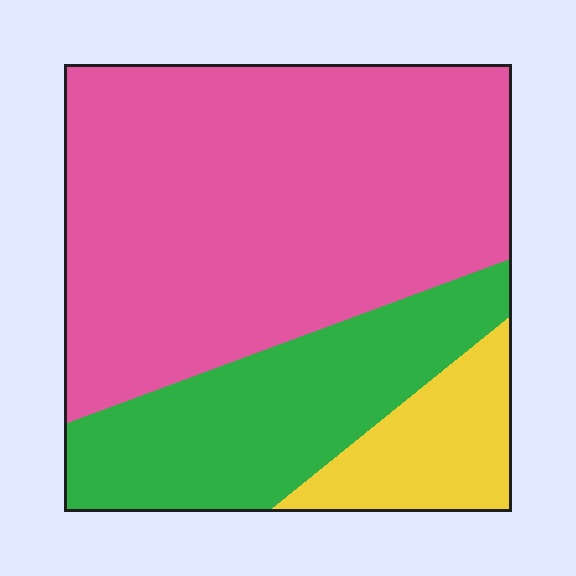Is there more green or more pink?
Pink.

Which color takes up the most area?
Pink, at roughly 60%.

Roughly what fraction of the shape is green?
Green covers about 25% of the shape.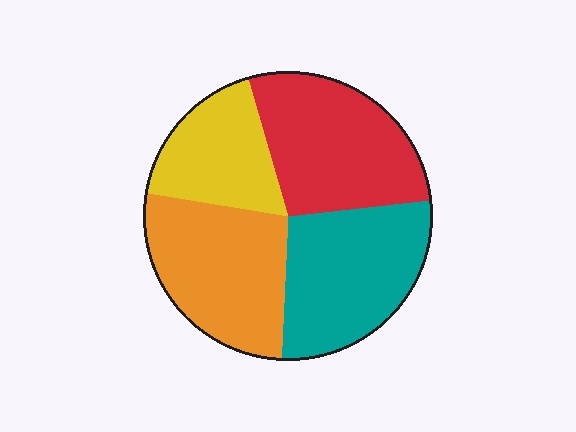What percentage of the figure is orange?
Orange takes up about one quarter (1/4) of the figure.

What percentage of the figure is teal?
Teal covers roughly 25% of the figure.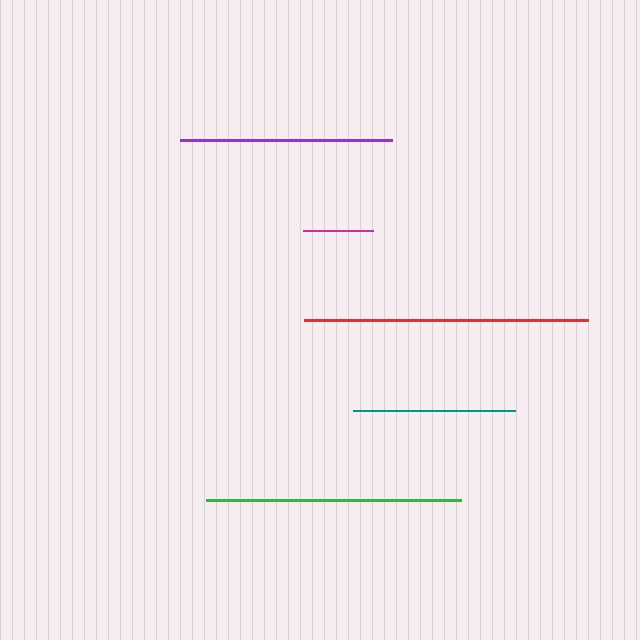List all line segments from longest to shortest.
From longest to shortest: red, green, purple, teal, magenta.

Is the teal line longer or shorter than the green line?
The green line is longer than the teal line.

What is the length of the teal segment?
The teal segment is approximately 161 pixels long.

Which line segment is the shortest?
The magenta line is the shortest at approximately 70 pixels.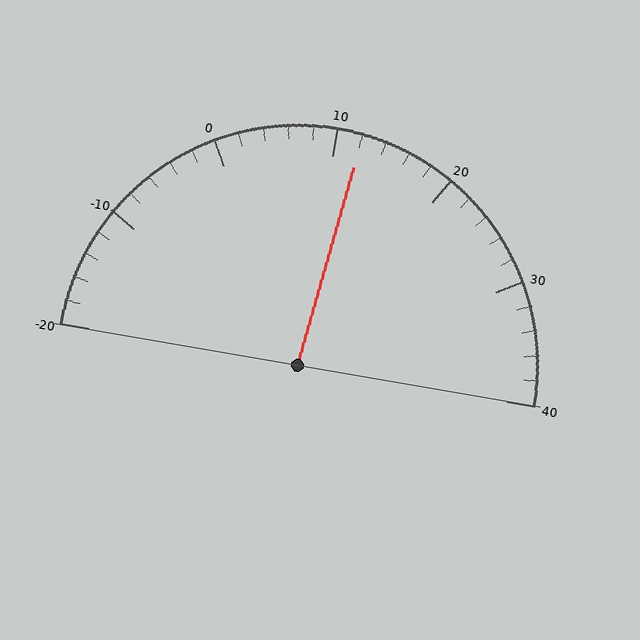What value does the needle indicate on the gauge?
The needle indicates approximately 12.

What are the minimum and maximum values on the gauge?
The gauge ranges from -20 to 40.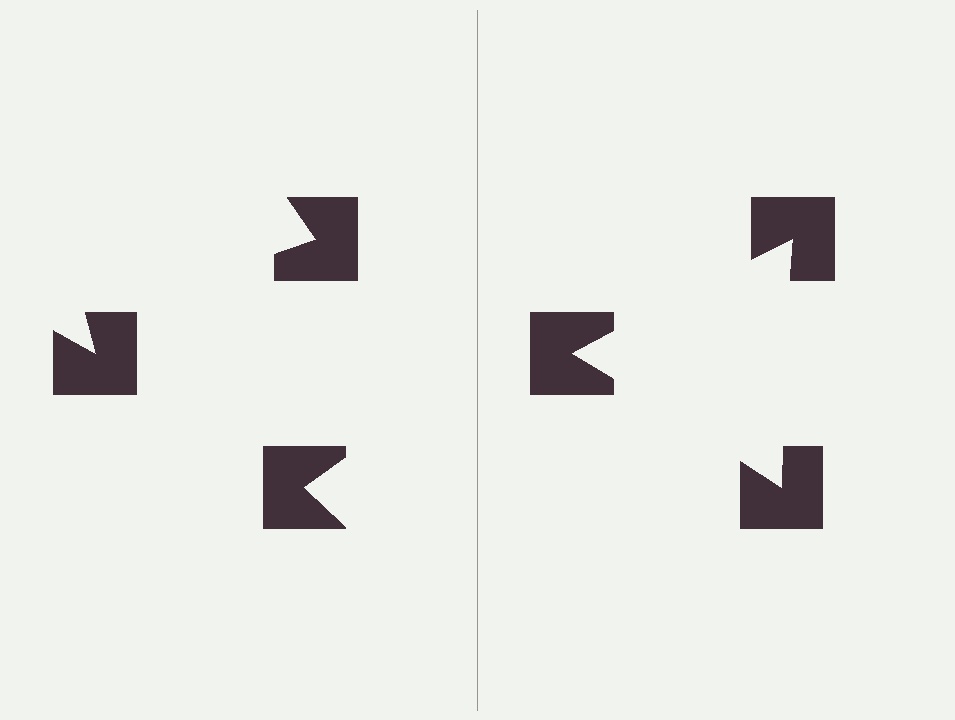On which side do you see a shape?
An illusory triangle appears on the right side. On the left side the wedge cuts are rotated, so no coherent shape forms.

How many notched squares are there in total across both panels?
6 — 3 on each side.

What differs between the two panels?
The notched squares are positioned identically on both sides; only the wedge orientations differ. On the right they align to a triangle; on the left they are misaligned.